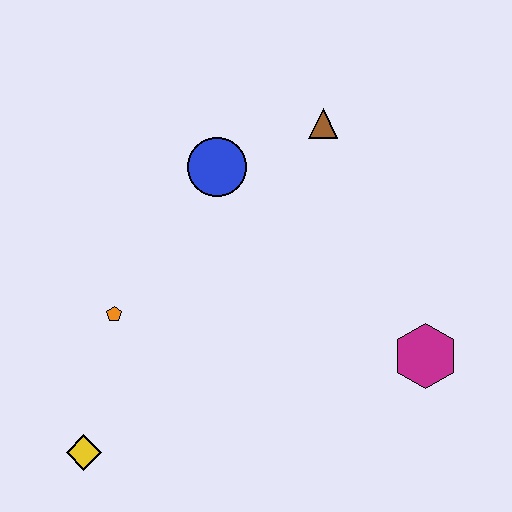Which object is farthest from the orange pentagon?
The magenta hexagon is farthest from the orange pentagon.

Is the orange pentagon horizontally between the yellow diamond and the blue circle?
Yes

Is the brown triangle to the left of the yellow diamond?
No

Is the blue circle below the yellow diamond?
No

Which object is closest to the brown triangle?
The blue circle is closest to the brown triangle.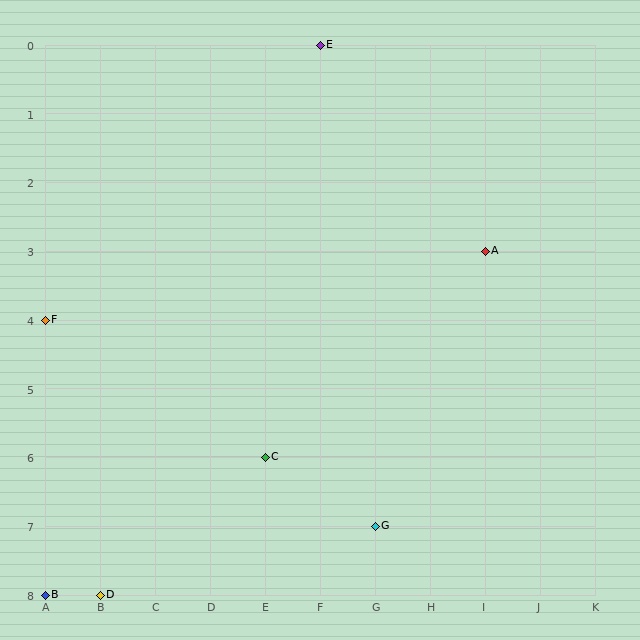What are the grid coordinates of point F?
Point F is at grid coordinates (A, 4).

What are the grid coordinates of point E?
Point E is at grid coordinates (F, 0).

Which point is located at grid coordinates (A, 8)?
Point B is at (A, 8).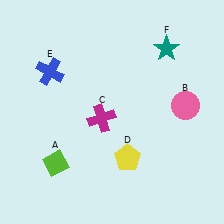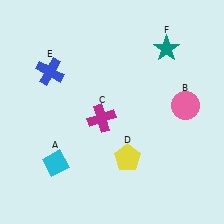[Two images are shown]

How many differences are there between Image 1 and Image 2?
There is 1 difference between the two images.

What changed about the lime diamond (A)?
In Image 1, A is lime. In Image 2, it changed to cyan.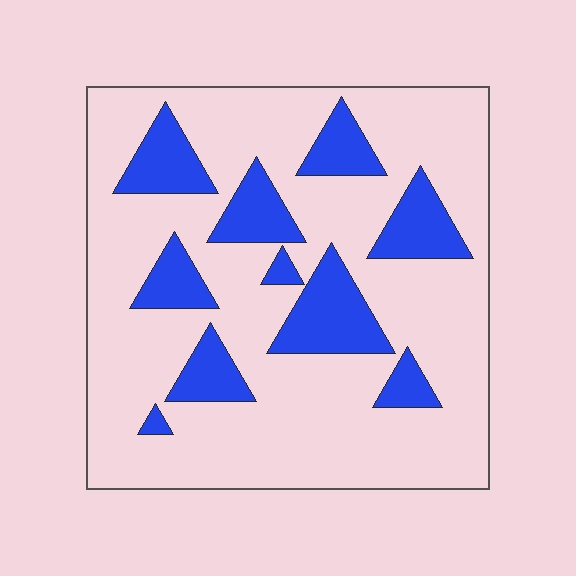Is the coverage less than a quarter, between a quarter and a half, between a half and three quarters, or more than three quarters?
Less than a quarter.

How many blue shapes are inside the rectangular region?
10.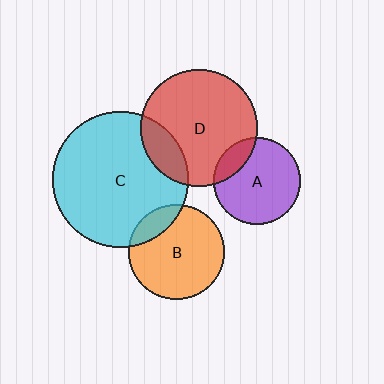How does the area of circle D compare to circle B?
Approximately 1.5 times.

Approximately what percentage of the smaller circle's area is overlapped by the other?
Approximately 15%.